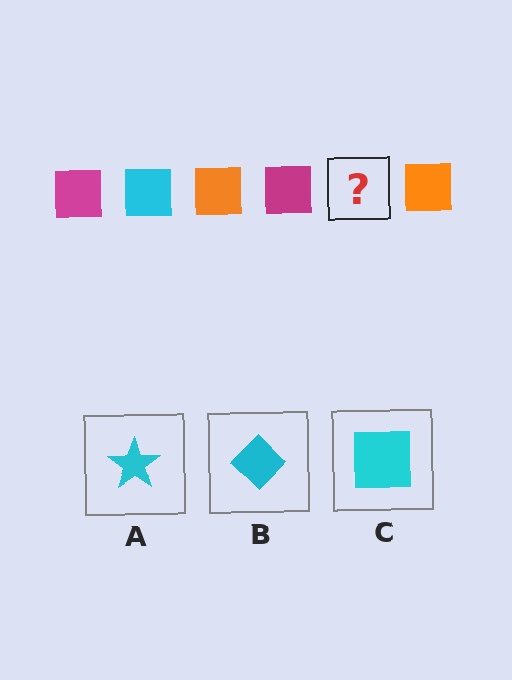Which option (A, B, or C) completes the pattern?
C.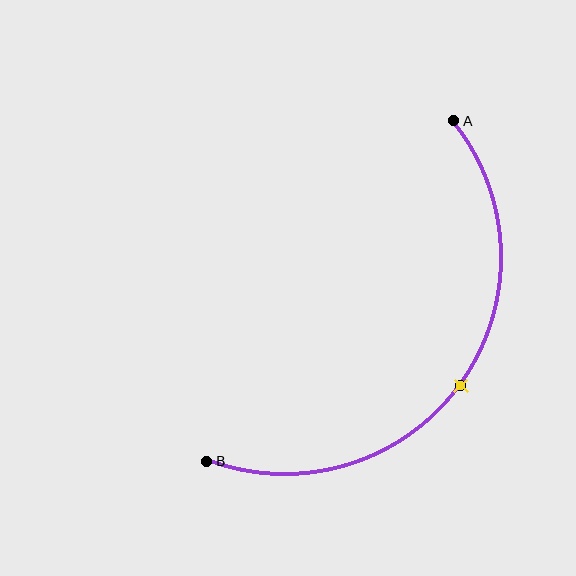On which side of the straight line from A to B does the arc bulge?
The arc bulges below and to the right of the straight line connecting A and B.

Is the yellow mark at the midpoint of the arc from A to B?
Yes. The yellow mark lies on the arc at equal arc-length from both A and B — it is the arc midpoint.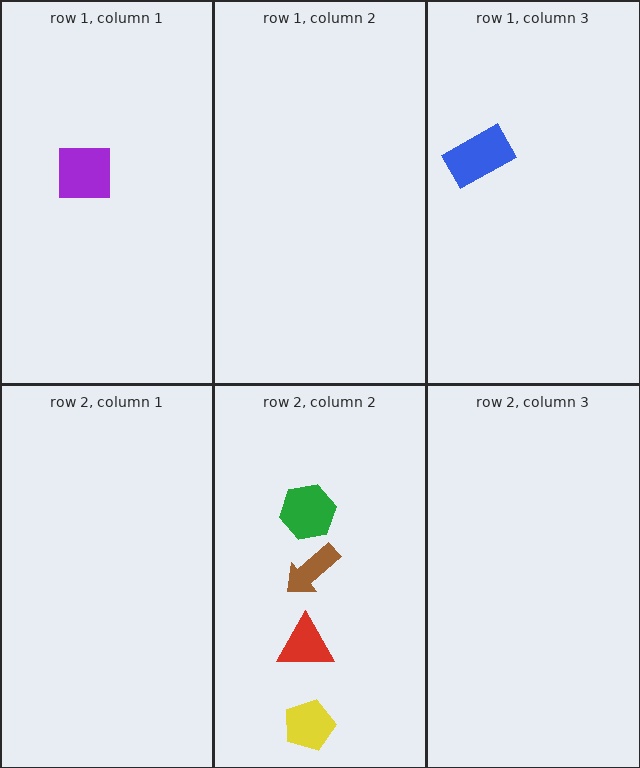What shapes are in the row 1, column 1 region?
The purple square.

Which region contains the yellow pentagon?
The row 2, column 2 region.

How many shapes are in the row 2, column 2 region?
4.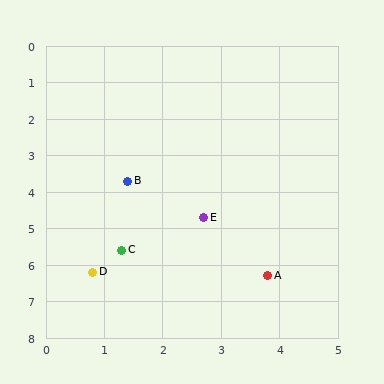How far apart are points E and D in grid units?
Points E and D are about 2.4 grid units apart.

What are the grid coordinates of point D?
Point D is at approximately (0.8, 6.2).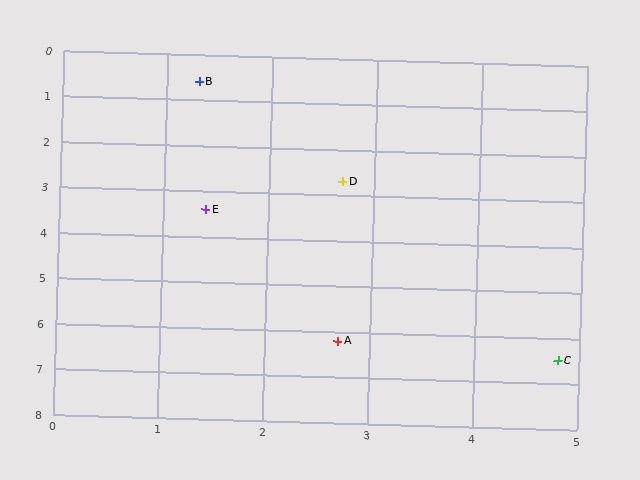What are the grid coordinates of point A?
Point A is at approximately (2.7, 6.2).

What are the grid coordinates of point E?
Point E is at approximately (1.4, 3.4).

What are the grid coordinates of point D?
Point D is at approximately (2.7, 2.7).